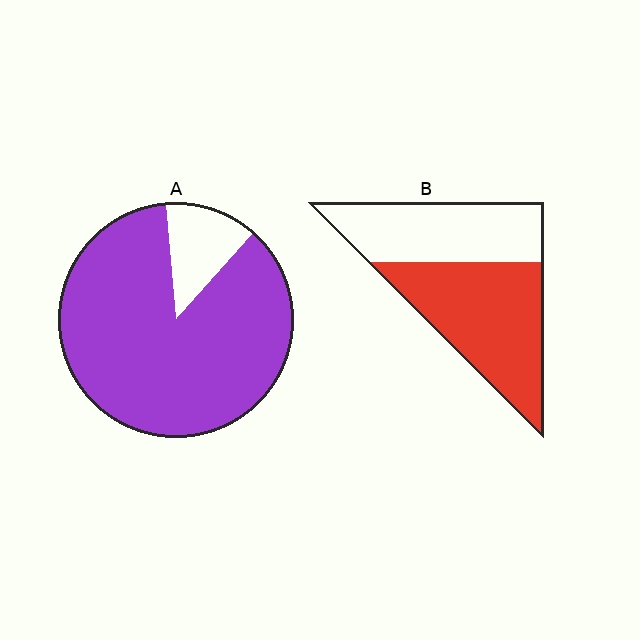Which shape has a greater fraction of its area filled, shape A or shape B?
Shape A.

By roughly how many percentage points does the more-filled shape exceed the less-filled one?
By roughly 30 percentage points (A over B).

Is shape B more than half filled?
Yes.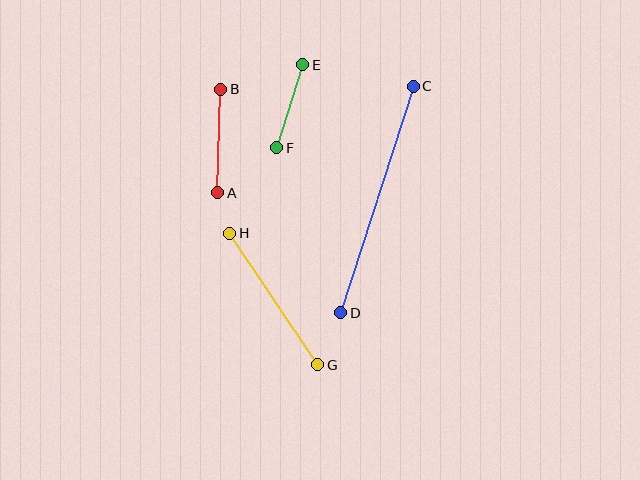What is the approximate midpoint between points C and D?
The midpoint is at approximately (377, 199) pixels.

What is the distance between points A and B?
The distance is approximately 104 pixels.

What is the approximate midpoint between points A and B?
The midpoint is at approximately (219, 141) pixels.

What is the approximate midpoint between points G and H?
The midpoint is at approximately (274, 299) pixels.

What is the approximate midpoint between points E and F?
The midpoint is at approximately (290, 106) pixels.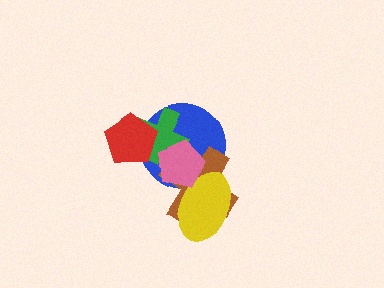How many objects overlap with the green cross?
3 objects overlap with the green cross.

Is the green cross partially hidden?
Yes, it is partially covered by another shape.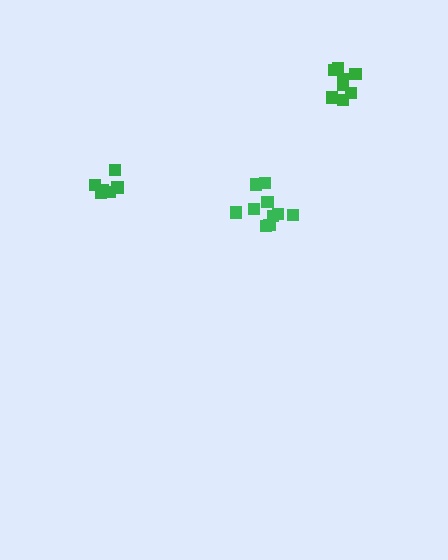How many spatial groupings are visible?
There are 3 spatial groupings.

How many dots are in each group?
Group 1: 10 dots, Group 2: 7 dots, Group 3: 8 dots (25 total).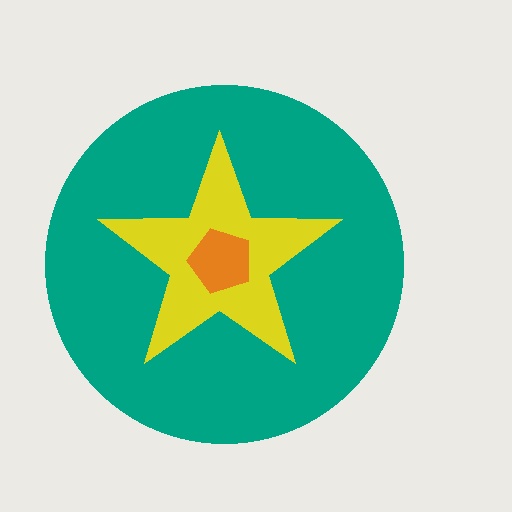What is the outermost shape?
The teal circle.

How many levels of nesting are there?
3.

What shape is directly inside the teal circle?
The yellow star.